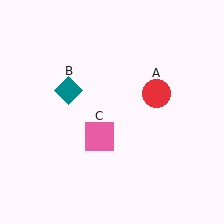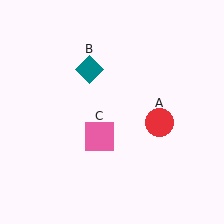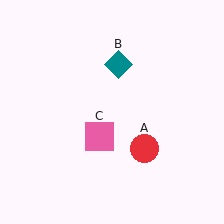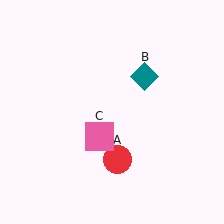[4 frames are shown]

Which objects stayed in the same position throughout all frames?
Pink square (object C) remained stationary.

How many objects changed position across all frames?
2 objects changed position: red circle (object A), teal diamond (object B).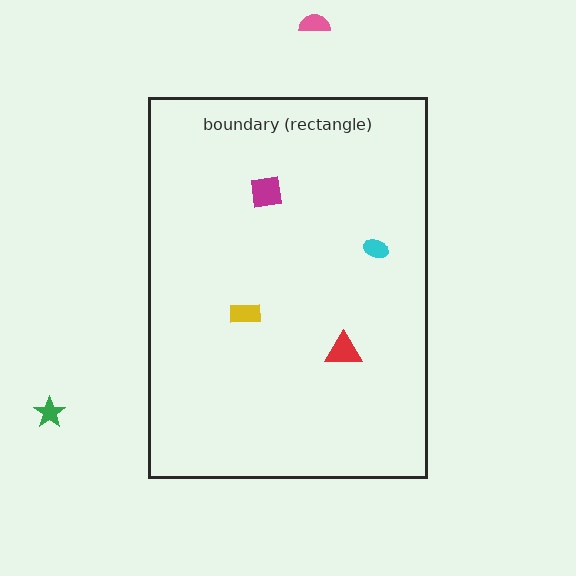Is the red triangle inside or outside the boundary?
Inside.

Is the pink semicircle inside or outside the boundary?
Outside.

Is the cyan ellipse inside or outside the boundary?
Inside.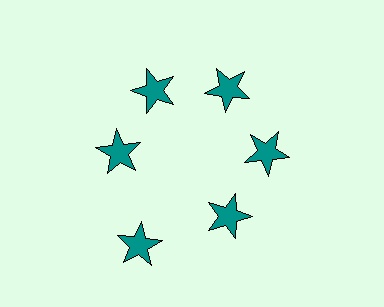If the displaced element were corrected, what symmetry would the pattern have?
It would have 6-fold rotational symmetry — the pattern would map onto itself every 60 degrees.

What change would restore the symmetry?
The symmetry would be restored by moving it inward, back onto the ring so that all 6 stars sit at equal angles and equal distance from the center.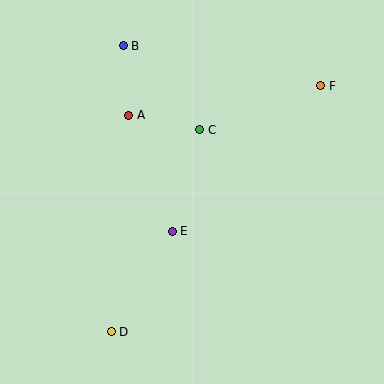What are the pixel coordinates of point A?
Point A is at (129, 115).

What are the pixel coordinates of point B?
Point B is at (123, 46).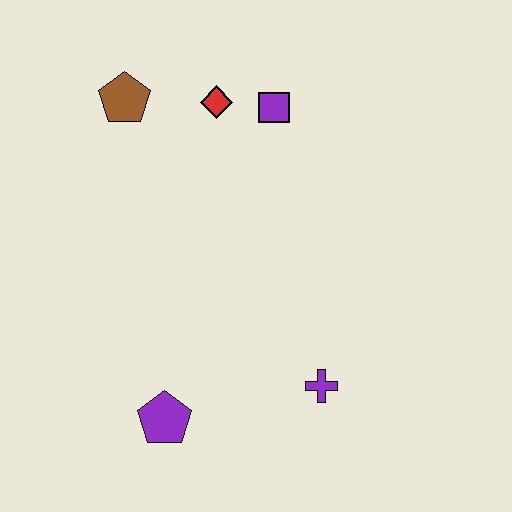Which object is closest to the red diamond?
The purple square is closest to the red diamond.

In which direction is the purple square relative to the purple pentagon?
The purple square is above the purple pentagon.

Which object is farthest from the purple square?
The purple pentagon is farthest from the purple square.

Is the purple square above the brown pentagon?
No